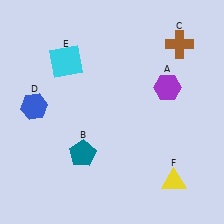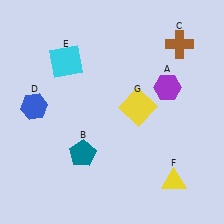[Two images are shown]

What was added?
A yellow square (G) was added in Image 2.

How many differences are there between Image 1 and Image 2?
There is 1 difference between the two images.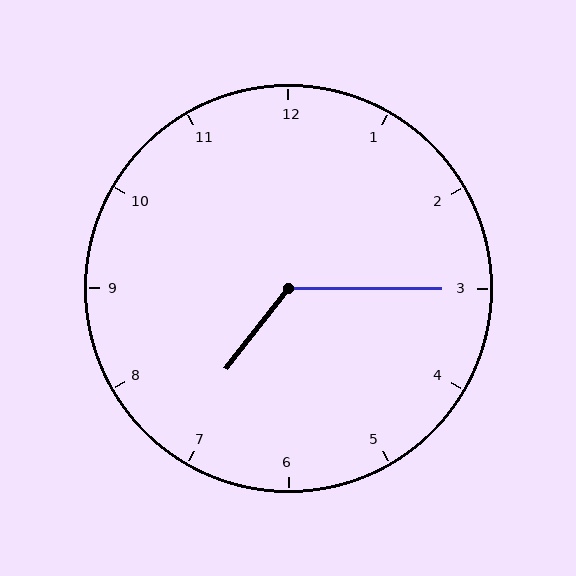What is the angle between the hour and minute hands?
Approximately 128 degrees.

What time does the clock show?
7:15.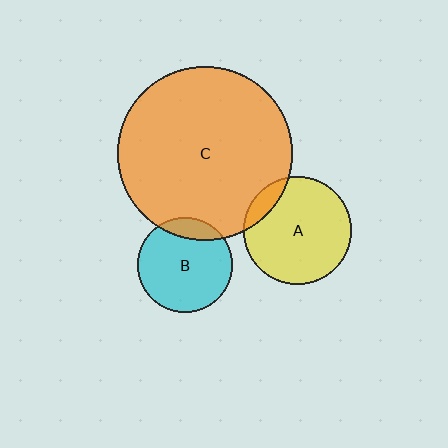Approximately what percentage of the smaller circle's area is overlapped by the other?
Approximately 15%.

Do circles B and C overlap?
Yes.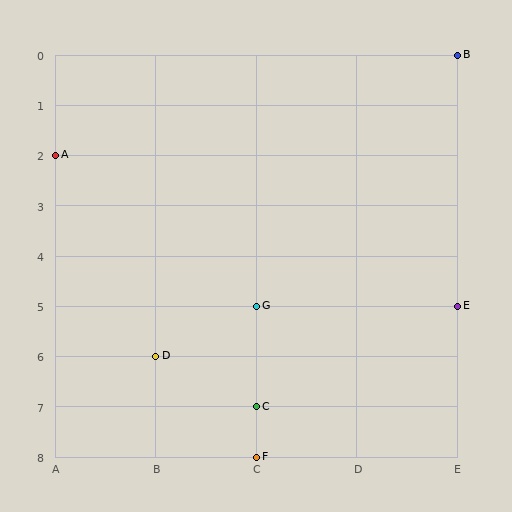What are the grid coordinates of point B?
Point B is at grid coordinates (E, 0).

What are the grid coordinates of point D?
Point D is at grid coordinates (B, 6).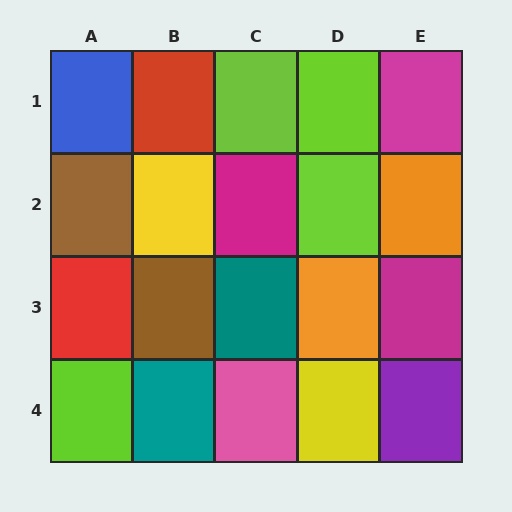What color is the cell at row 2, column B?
Yellow.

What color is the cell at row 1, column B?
Red.